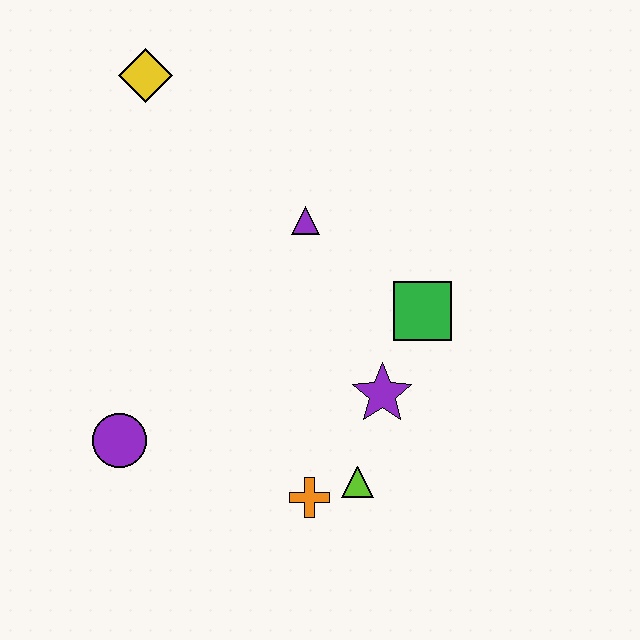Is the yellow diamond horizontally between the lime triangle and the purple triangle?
No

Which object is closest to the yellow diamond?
The purple triangle is closest to the yellow diamond.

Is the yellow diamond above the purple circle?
Yes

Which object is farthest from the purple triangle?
The purple circle is farthest from the purple triangle.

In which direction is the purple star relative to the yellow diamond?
The purple star is below the yellow diamond.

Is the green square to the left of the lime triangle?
No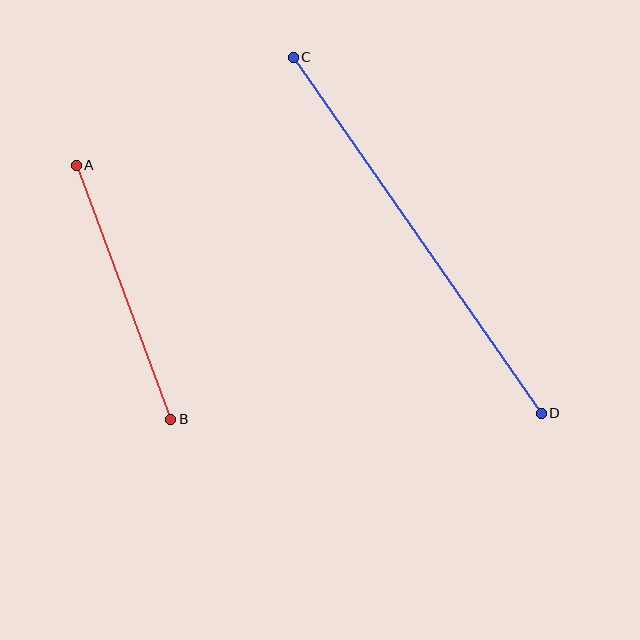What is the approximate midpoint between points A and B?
The midpoint is at approximately (123, 292) pixels.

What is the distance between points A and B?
The distance is approximately 271 pixels.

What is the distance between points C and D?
The distance is approximately 434 pixels.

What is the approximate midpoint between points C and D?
The midpoint is at approximately (417, 235) pixels.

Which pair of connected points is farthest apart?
Points C and D are farthest apart.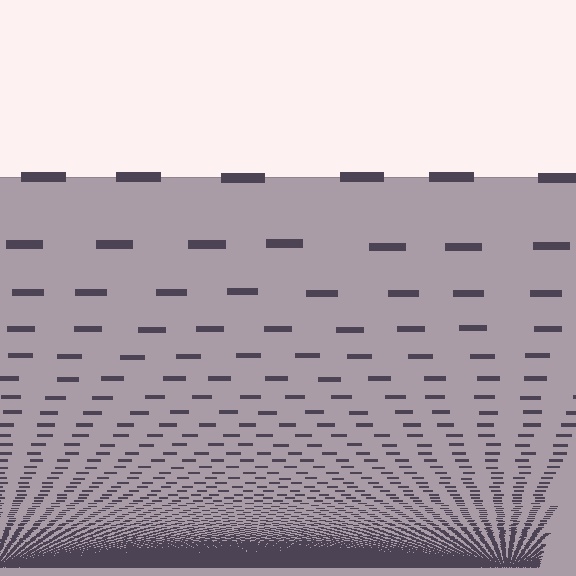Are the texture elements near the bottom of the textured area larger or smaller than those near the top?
Smaller. The gradient is inverted — elements near the bottom are smaller and denser.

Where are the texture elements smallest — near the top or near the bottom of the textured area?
Near the bottom.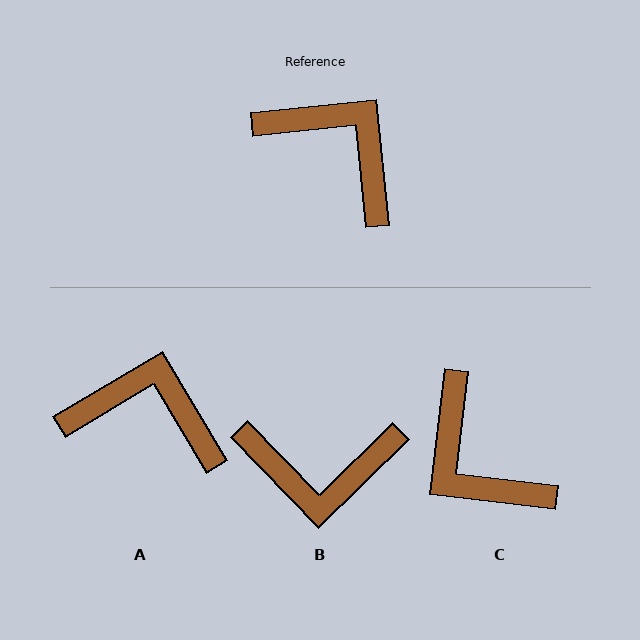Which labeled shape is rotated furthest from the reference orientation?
C, about 167 degrees away.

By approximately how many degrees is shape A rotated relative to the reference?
Approximately 25 degrees counter-clockwise.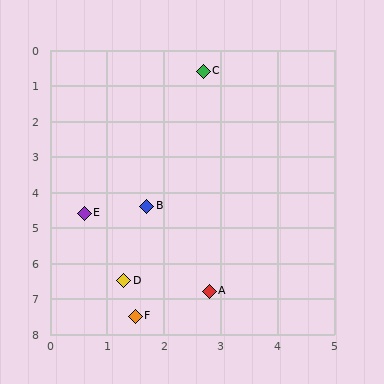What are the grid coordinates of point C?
Point C is at approximately (2.7, 0.6).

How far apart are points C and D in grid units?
Points C and D are about 6.1 grid units apart.